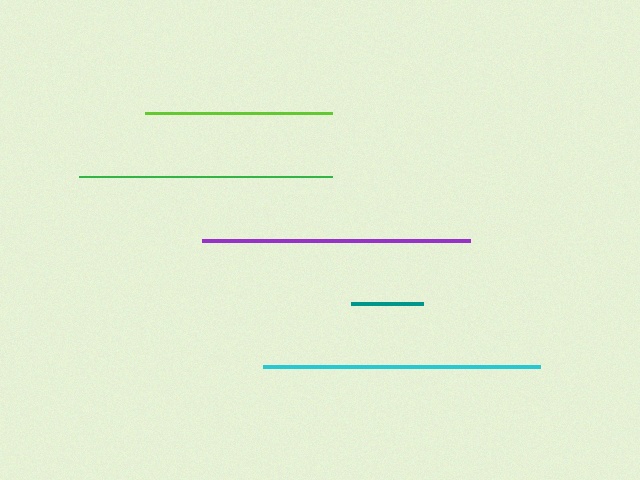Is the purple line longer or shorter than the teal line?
The purple line is longer than the teal line.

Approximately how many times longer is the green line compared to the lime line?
The green line is approximately 1.3 times the length of the lime line.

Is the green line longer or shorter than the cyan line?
The cyan line is longer than the green line.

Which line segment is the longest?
The cyan line is the longest at approximately 276 pixels.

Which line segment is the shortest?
The teal line is the shortest at approximately 71 pixels.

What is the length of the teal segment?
The teal segment is approximately 71 pixels long.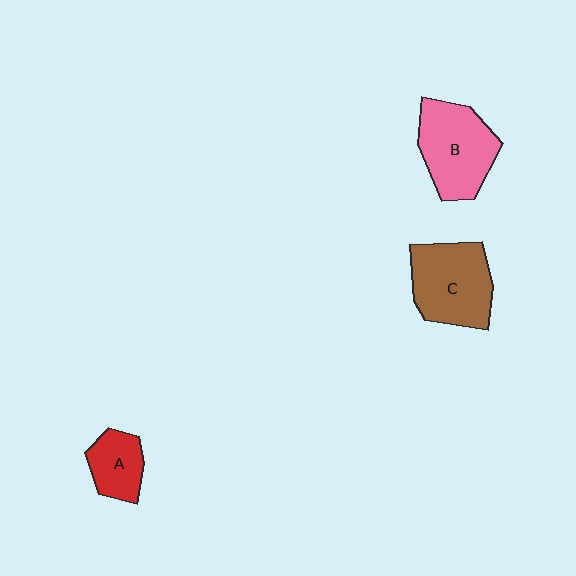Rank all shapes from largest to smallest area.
From largest to smallest: C (brown), B (pink), A (red).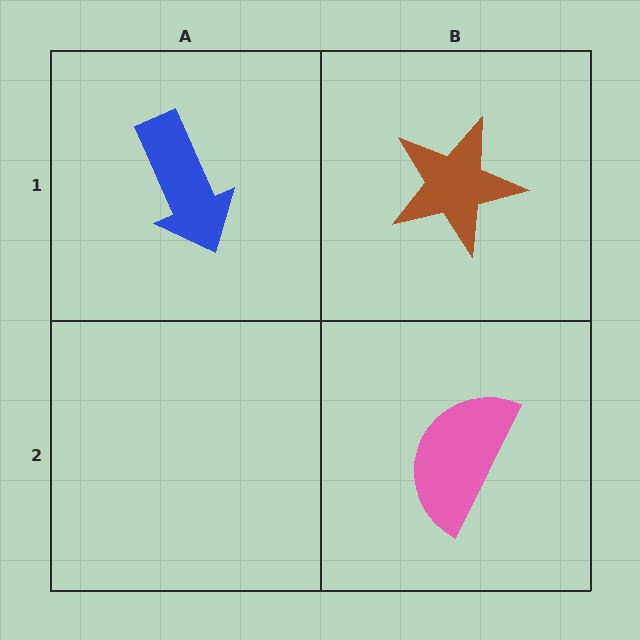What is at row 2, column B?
A pink semicircle.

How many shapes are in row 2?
1 shape.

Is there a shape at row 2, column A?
No, that cell is empty.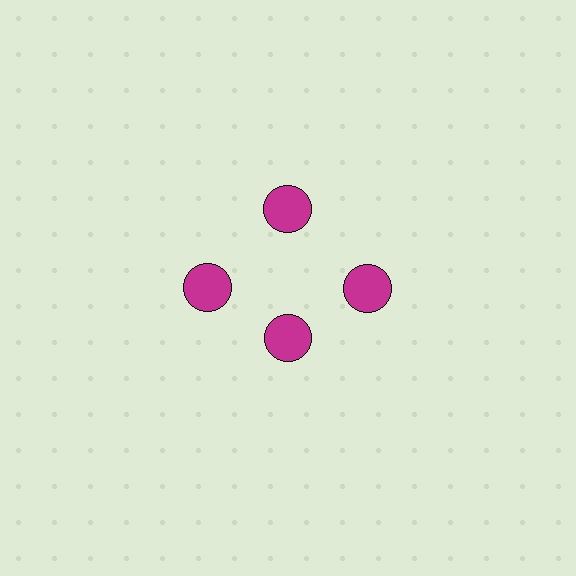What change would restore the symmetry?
The symmetry would be restored by moving it outward, back onto the ring so that all 4 circles sit at equal angles and equal distance from the center.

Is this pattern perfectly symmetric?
No. The 4 magenta circles are arranged in a ring, but one element near the 6 o'clock position is pulled inward toward the center, breaking the 4-fold rotational symmetry.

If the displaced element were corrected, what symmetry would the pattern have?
It would have 4-fold rotational symmetry — the pattern would map onto itself every 90 degrees.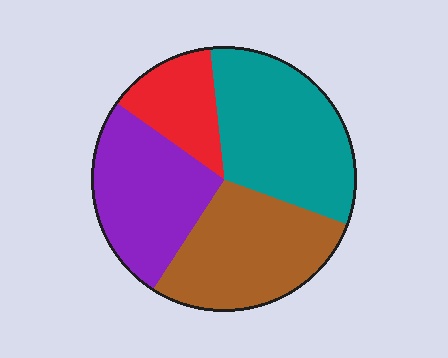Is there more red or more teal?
Teal.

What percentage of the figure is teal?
Teal covers roughly 30% of the figure.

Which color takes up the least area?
Red, at roughly 15%.